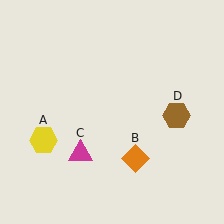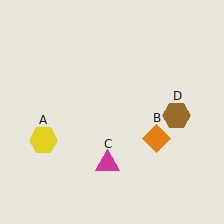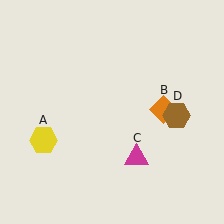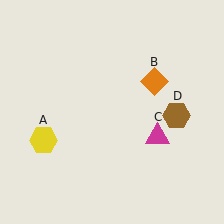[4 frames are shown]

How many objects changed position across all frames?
2 objects changed position: orange diamond (object B), magenta triangle (object C).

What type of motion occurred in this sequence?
The orange diamond (object B), magenta triangle (object C) rotated counterclockwise around the center of the scene.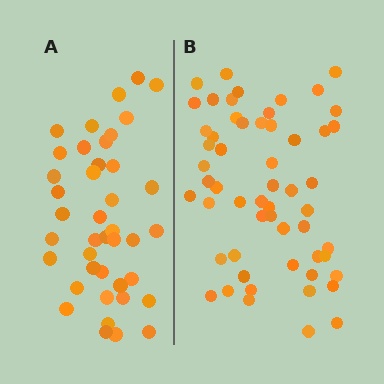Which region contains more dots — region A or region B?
Region B (the right region) has more dots.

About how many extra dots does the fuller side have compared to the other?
Region B has approximately 15 more dots than region A.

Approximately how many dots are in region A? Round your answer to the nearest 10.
About 40 dots. (The exact count is 41, which rounds to 40.)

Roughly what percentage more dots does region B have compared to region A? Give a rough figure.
About 35% more.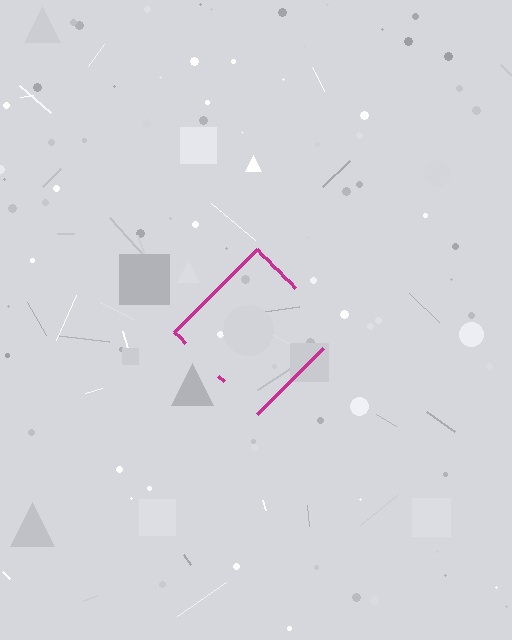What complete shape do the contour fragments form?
The contour fragments form a diamond.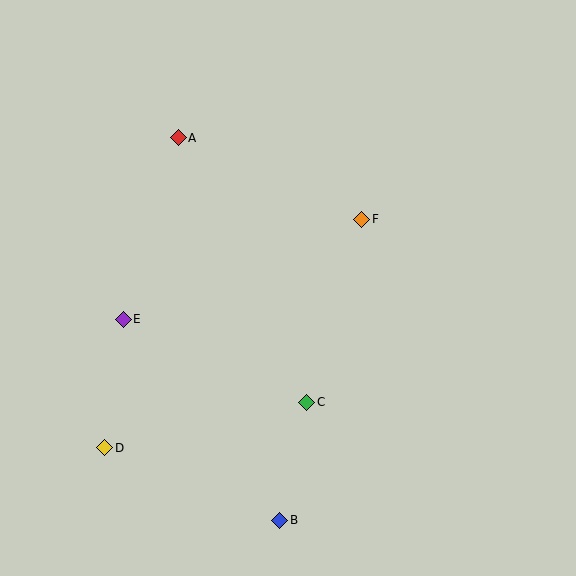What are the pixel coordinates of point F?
Point F is at (362, 219).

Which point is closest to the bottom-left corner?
Point D is closest to the bottom-left corner.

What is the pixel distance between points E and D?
The distance between E and D is 130 pixels.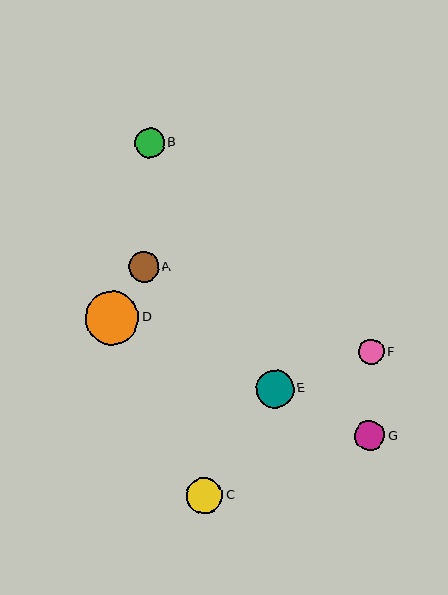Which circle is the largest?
Circle D is the largest with a size of approximately 53 pixels.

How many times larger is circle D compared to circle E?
Circle D is approximately 1.4 times the size of circle E.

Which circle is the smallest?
Circle F is the smallest with a size of approximately 25 pixels.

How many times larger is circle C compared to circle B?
Circle C is approximately 1.2 times the size of circle B.